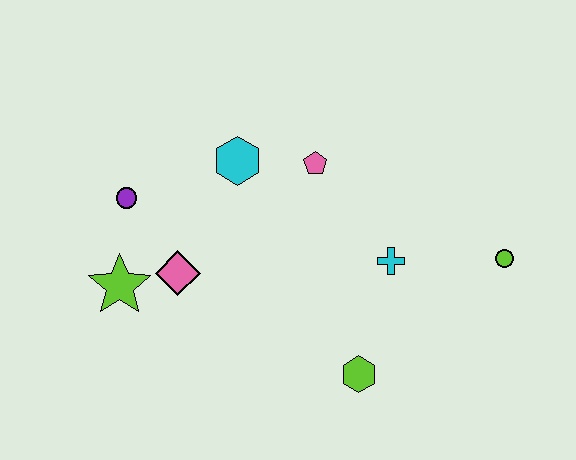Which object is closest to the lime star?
The pink diamond is closest to the lime star.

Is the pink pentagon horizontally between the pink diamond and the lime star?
No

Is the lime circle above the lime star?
Yes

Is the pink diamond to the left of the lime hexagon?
Yes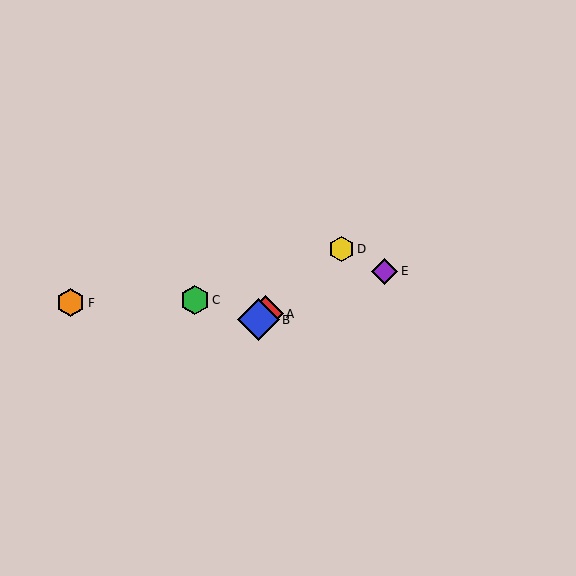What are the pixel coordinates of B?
Object B is at (258, 320).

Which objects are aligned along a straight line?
Objects A, B, D are aligned along a straight line.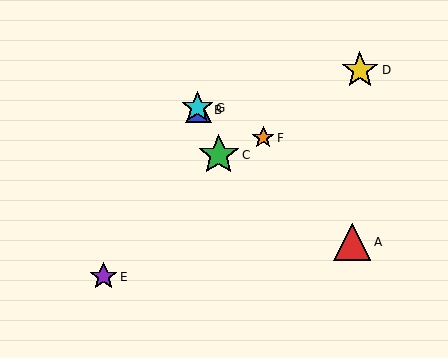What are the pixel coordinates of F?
Object F is at (263, 138).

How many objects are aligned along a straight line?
3 objects (B, C, G) are aligned along a straight line.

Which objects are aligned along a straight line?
Objects B, C, G are aligned along a straight line.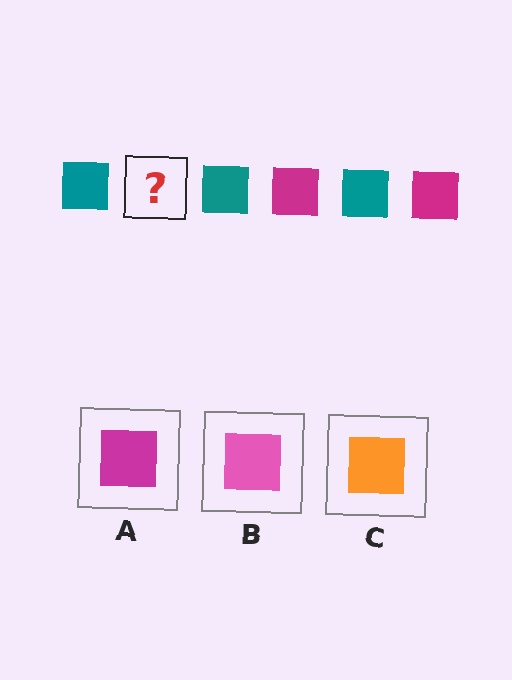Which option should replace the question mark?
Option A.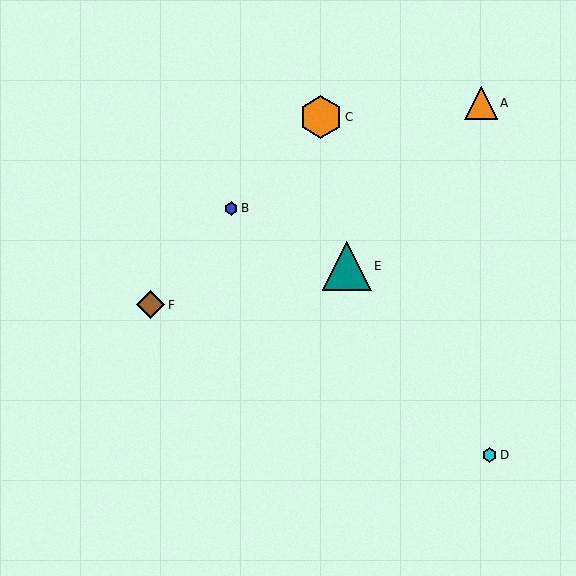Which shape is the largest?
The teal triangle (labeled E) is the largest.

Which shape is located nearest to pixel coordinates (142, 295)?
The brown diamond (labeled F) at (151, 305) is nearest to that location.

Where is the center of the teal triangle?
The center of the teal triangle is at (347, 266).